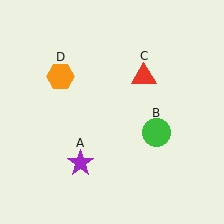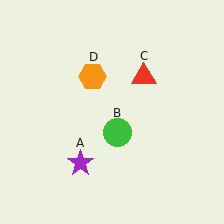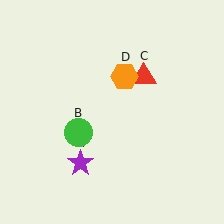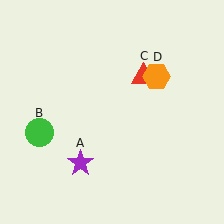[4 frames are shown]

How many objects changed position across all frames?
2 objects changed position: green circle (object B), orange hexagon (object D).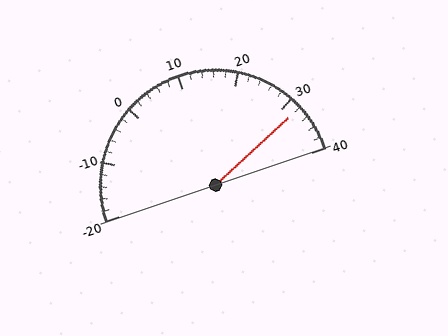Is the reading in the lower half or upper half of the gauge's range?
The reading is in the upper half of the range (-20 to 40).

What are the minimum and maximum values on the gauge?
The gauge ranges from -20 to 40.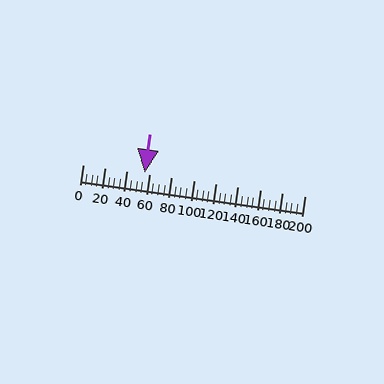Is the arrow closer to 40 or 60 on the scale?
The arrow is closer to 60.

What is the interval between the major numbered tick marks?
The major tick marks are spaced 20 units apart.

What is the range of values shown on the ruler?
The ruler shows values from 0 to 200.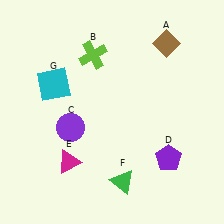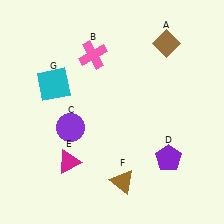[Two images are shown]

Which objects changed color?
B changed from lime to pink. F changed from green to brown.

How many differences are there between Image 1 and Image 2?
There are 2 differences between the two images.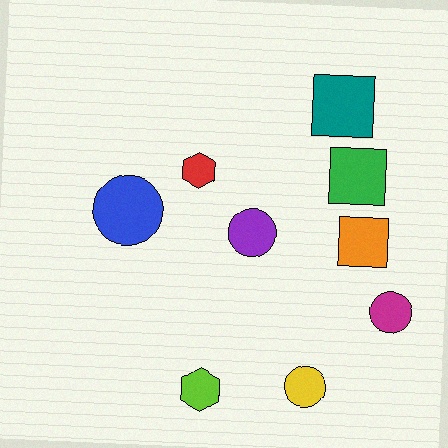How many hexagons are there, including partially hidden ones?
There are 2 hexagons.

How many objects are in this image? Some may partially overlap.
There are 9 objects.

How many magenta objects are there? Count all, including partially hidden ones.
There is 1 magenta object.